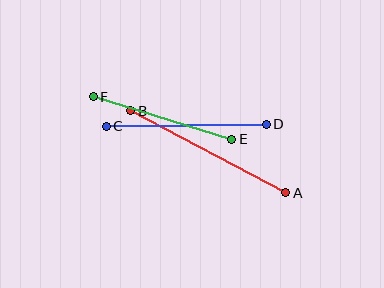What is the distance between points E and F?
The distance is approximately 145 pixels.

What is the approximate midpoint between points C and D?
The midpoint is at approximately (186, 125) pixels.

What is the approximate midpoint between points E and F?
The midpoint is at approximately (163, 118) pixels.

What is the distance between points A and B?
The distance is approximately 175 pixels.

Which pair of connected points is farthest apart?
Points A and B are farthest apart.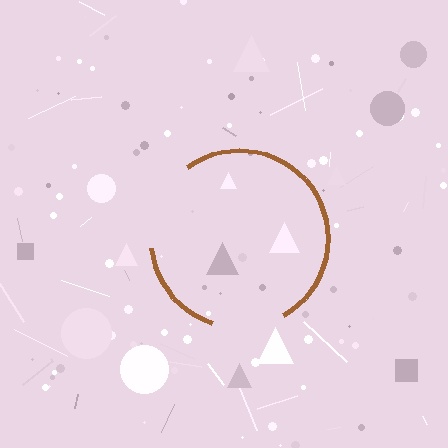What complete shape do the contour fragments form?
The contour fragments form a circle.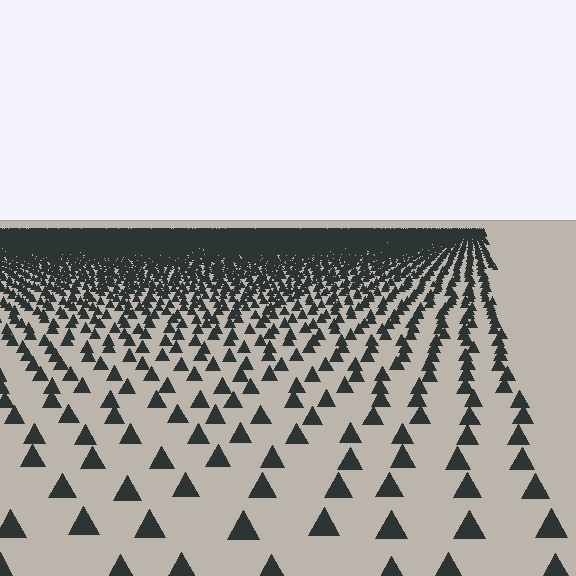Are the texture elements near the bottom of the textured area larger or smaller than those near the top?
Larger. Near the bottom, elements are closer to the viewer and appear at a bigger on-screen size.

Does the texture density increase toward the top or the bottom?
Density increases toward the top.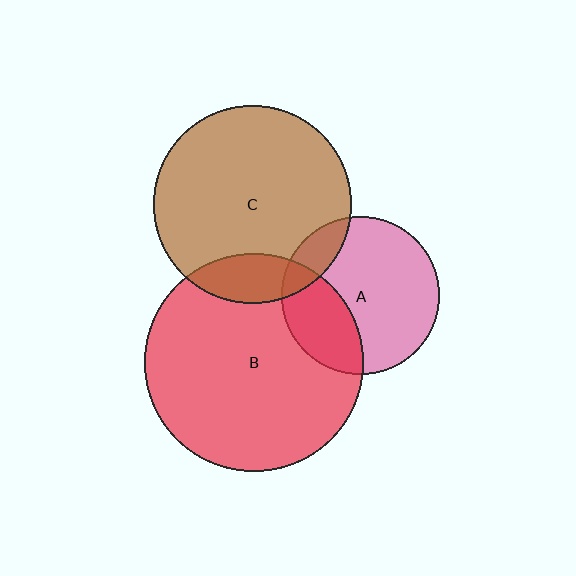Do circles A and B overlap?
Yes.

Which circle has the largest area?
Circle B (red).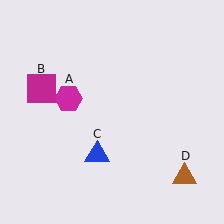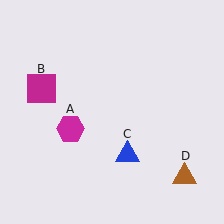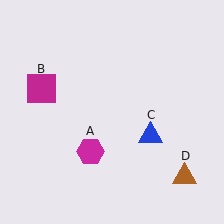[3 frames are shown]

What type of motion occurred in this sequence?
The magenta hexagon (object A), blue triangle (object C) rotated counterclockwise around the center of the scene.